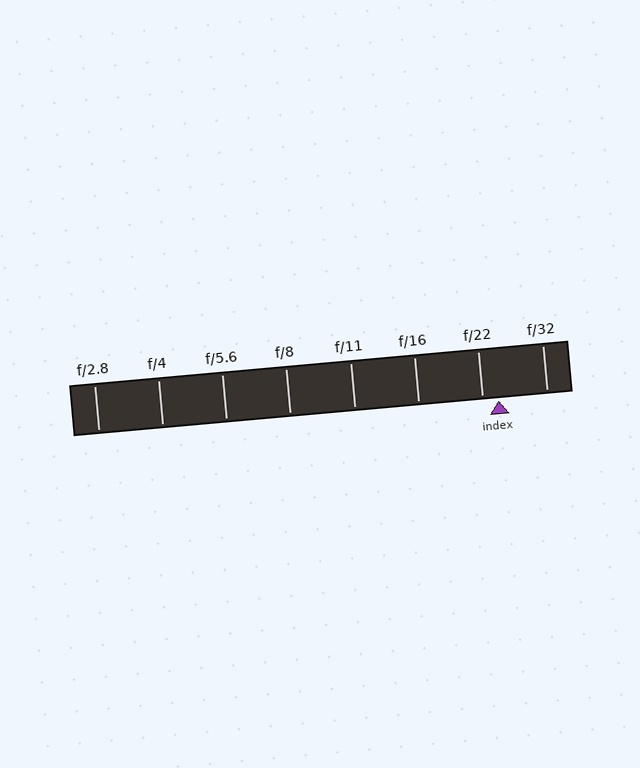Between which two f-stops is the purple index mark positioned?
The index mark is between f/22 and f/32.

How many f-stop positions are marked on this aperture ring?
There are 8 f-stop positions marked.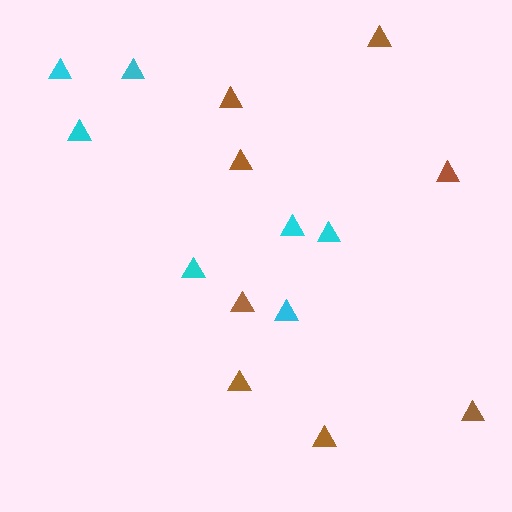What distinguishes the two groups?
There are 2 groups: one group of cyan triangles (7) and one group of brown triangles (8).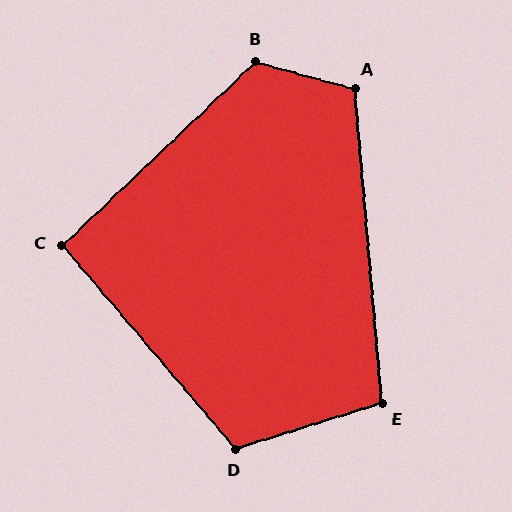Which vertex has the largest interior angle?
B, at approximately 121 degrees.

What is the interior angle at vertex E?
Approximately 102 degrees (obtuse).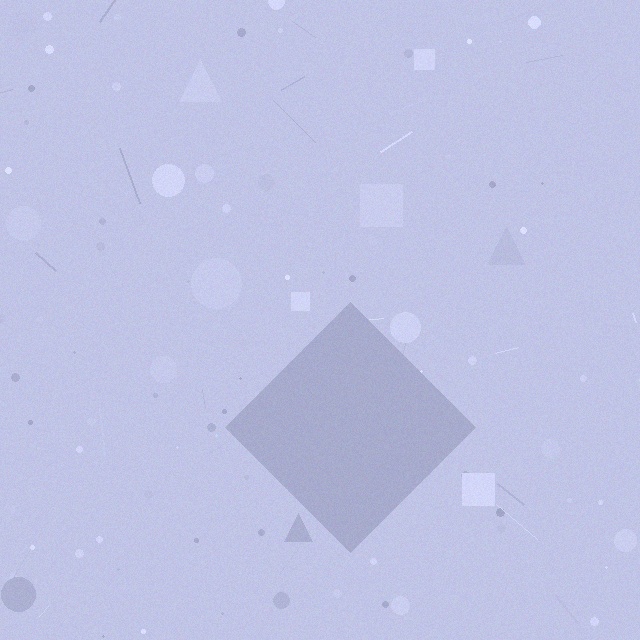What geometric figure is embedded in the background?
A diamond is embedded in the background.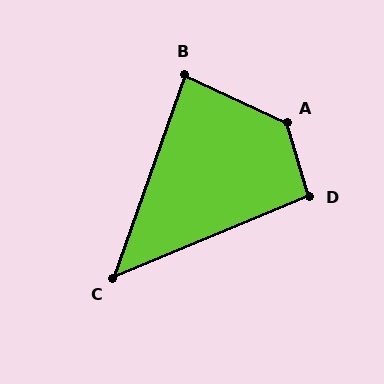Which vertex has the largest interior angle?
A, at approximately 132 degrees.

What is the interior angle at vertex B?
Approximately 84 degrees (acute).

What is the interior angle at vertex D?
Approximately 96 degrees (obtuse).